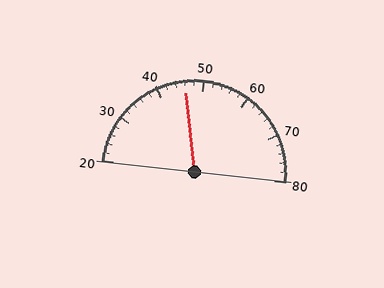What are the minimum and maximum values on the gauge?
The gauge ranges from 20 to 80.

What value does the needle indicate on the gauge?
The needle indicates approximately 46.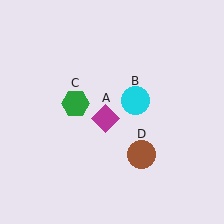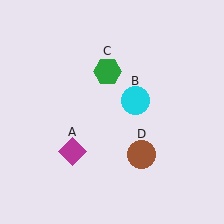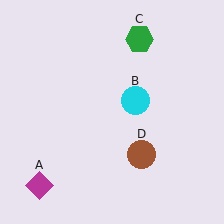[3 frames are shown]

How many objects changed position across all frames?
2 objects changed position: magenta diamond (object A), green hexagon (object C).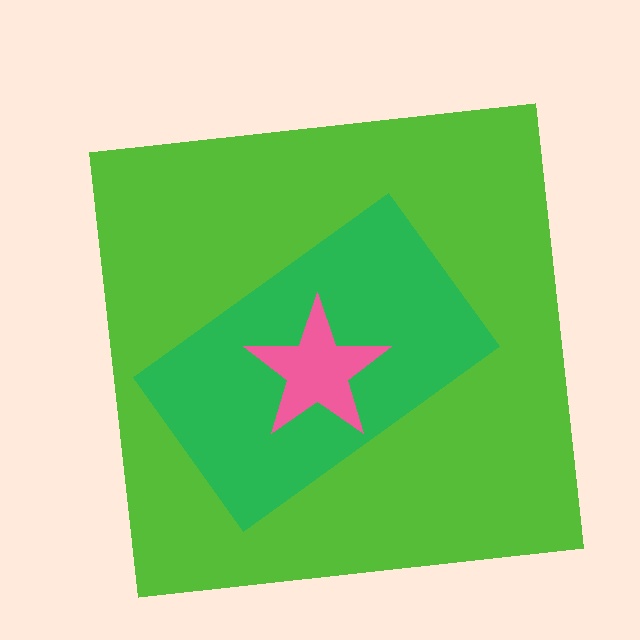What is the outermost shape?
The lime square.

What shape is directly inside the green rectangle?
The pink star.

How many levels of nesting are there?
3.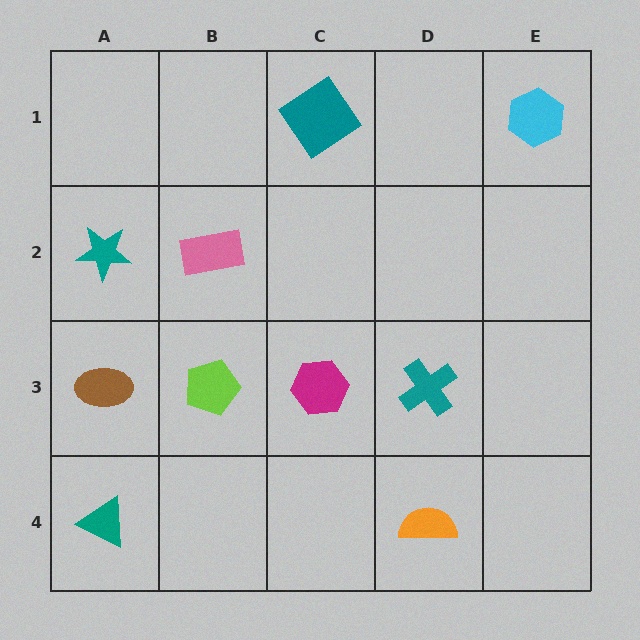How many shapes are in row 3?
4 shapes.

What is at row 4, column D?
An orange semicircle.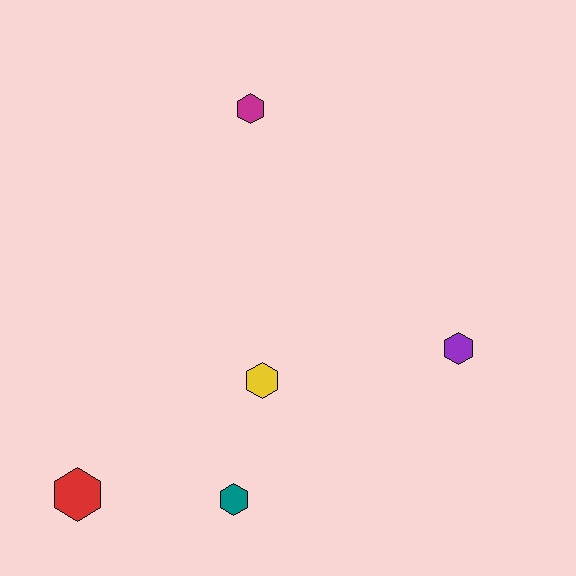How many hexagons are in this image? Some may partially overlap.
There are 5 hexagons.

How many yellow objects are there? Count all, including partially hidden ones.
There is 1 yellow object.